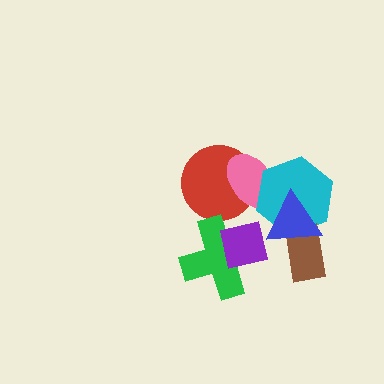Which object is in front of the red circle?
The pink ellipse is in front of the red circle.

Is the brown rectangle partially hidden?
Yes, it is partially covered by another shape.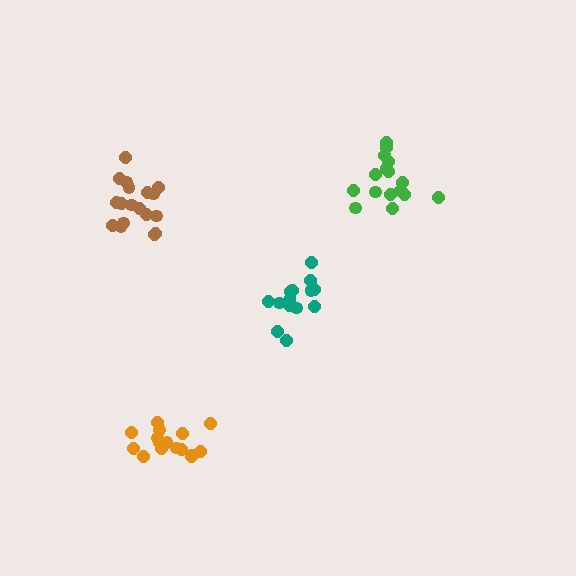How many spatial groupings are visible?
There are 4 spatial groupings.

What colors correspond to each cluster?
The clusters are colored: green, teal, orange, brown.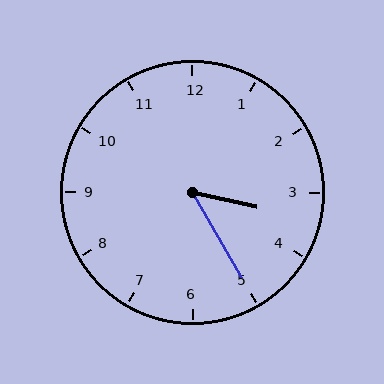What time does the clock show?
3:25.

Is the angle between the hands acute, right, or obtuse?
It is acute.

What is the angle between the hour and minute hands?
Approximately 48 degrees.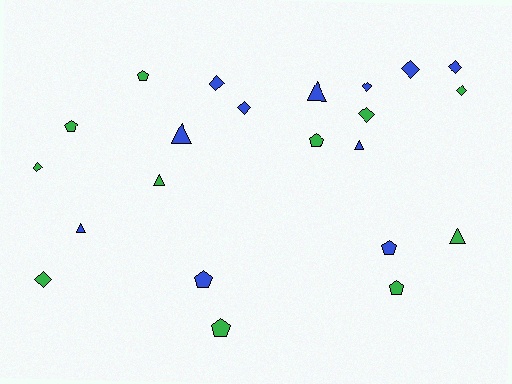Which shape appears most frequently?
Diamond, with 9 objects.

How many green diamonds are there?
There are 4 green diamonds.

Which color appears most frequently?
Blue, with 11 objects.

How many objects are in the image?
There are 22 objects.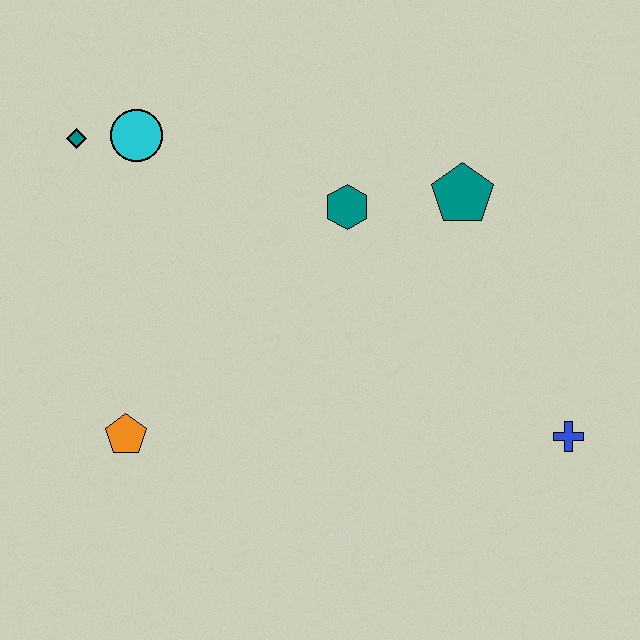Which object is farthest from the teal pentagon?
The orange pentagon is farthest from the teal pentagon.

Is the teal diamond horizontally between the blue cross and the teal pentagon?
No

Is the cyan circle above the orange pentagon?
Yes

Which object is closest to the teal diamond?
The cyan circle is closest to the teal diamond.